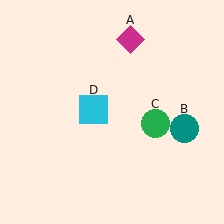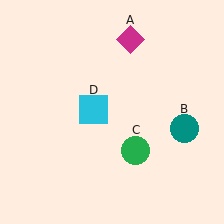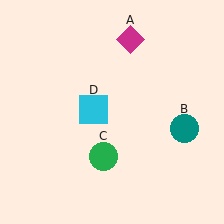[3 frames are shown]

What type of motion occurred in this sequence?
The green circle (object C) rotated clockwise around the center of the scene.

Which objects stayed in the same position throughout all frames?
Magenta diamond (object A) and teal circle (object B) and cyan square (object D) remained stationary.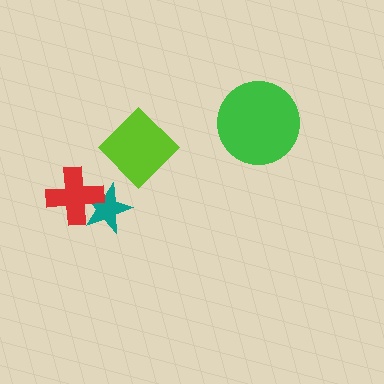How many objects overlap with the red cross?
1 object overlaps with the red cross.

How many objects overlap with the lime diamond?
0 objects overlap with the lime diamond.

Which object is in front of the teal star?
The red cross is in front of the teal star.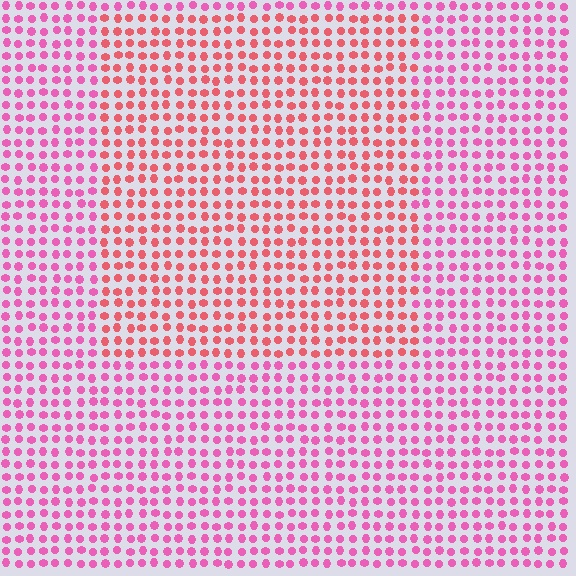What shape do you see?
I see a rectangle.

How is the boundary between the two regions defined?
The boundary is defined purely by a slight shift in hue (about 31 degrees). Spacing, size, and orientation are identical on both sides.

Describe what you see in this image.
The image is filled with small pink elements in a uniform arrangement. A rectangle-shaped region is visible where the elements are tinted to a slightly different hue, forming a subtle color boundary.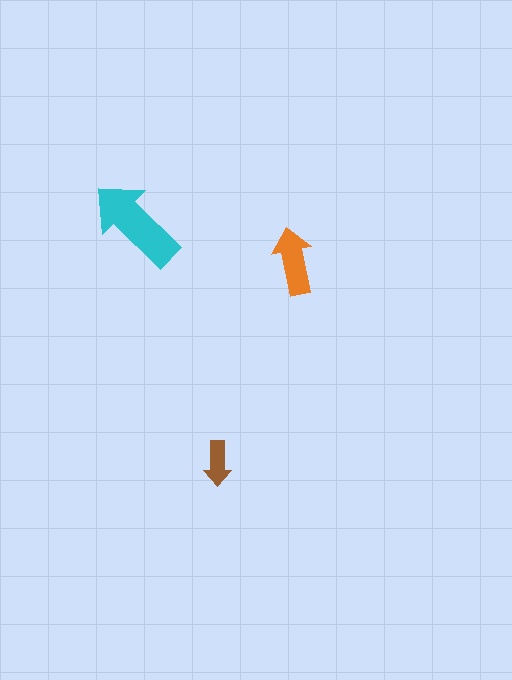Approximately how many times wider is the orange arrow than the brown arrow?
About 1.5 times wider.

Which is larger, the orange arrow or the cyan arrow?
The cyan one.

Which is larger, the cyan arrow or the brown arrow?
The cyan one.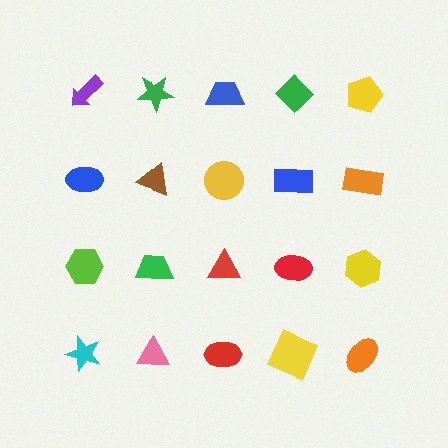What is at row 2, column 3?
A yellow circle.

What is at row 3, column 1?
A lime hexagon.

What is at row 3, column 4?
A red ellipse.